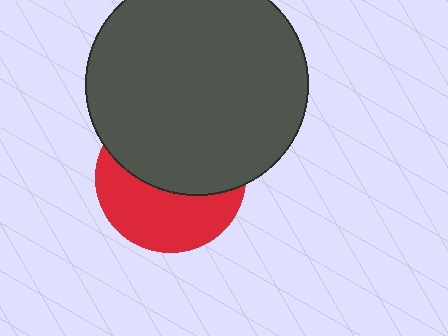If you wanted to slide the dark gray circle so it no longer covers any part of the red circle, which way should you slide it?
Slide it up — that is the most direct way to separate the two shapes.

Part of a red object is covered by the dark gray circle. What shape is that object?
It is a circle.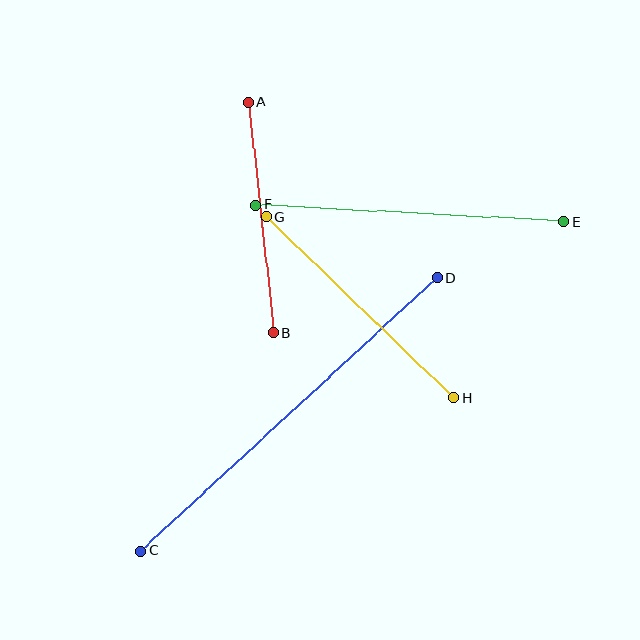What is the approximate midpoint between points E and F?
The midpoint is at approximately (410, 213) pixels.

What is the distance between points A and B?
The distance is approximately 233 pixels.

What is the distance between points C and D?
The distance is approximately 403 pixels.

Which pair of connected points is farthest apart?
Points C and D are farthest apart.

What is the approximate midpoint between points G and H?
The midpoint is at approximately (360, 307) pixels.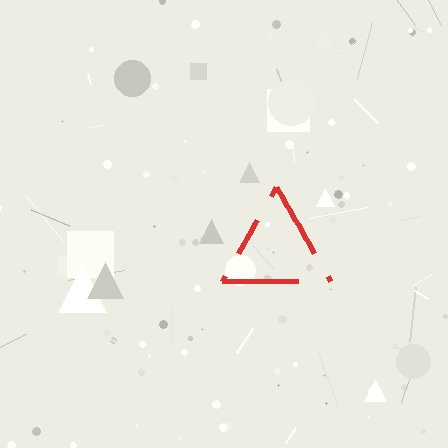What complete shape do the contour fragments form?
The contour fragments form a triangle.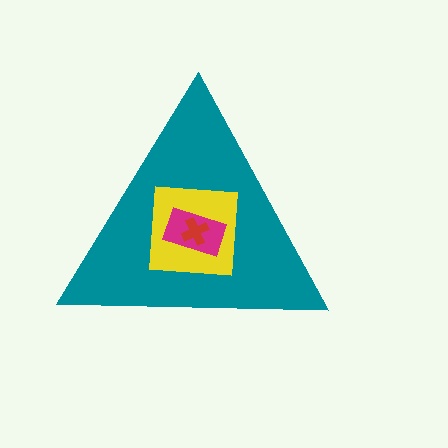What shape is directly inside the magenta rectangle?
The red cross.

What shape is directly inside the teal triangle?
The yellow square.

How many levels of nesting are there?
4.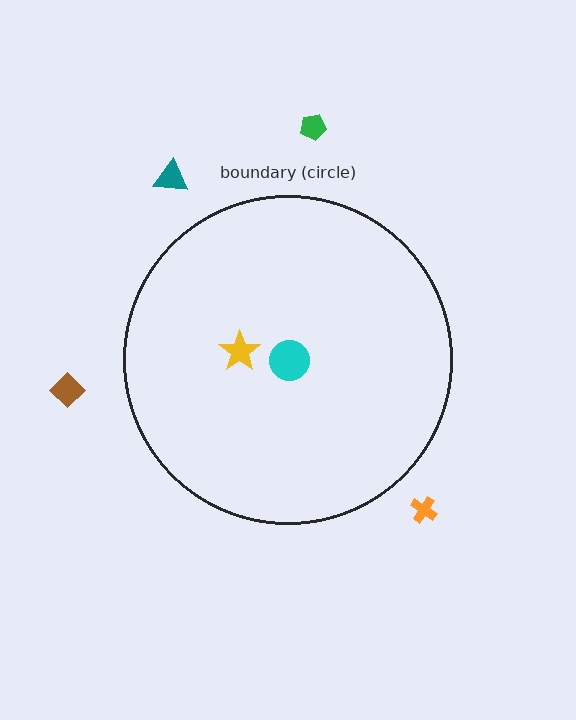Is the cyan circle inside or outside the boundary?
Inside.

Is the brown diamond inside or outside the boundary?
Outside.